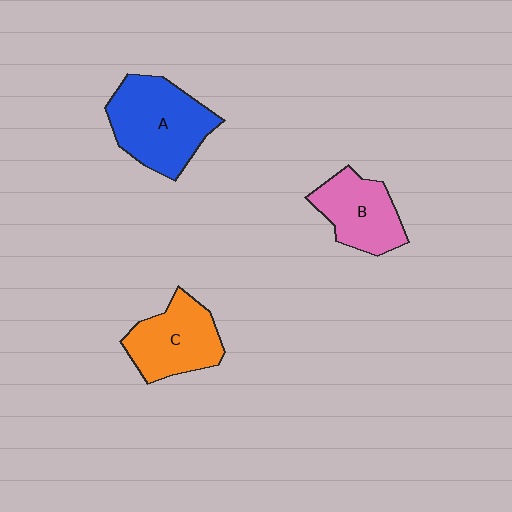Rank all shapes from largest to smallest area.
From largest to smallest: A (blue), C (orange), B (pink).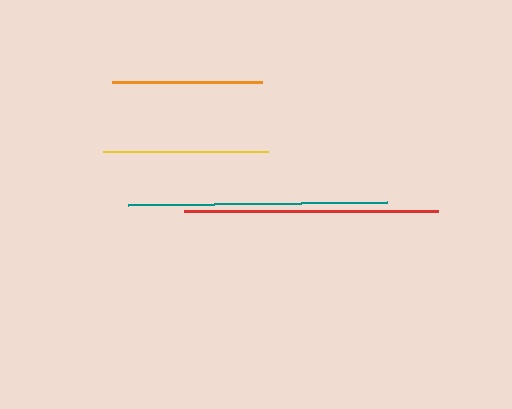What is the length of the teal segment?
The teal segment is approximately 260 pixels long.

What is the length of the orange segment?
The orange segment is approximately 150 pixels long.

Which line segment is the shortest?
The orange line is the shortest at approximately 150 pixels.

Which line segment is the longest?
The teal line is the longest at approximately 260 pixels.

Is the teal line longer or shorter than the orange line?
The teal line is longer than the orange line.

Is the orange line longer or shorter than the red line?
The red line is longer than the orange line.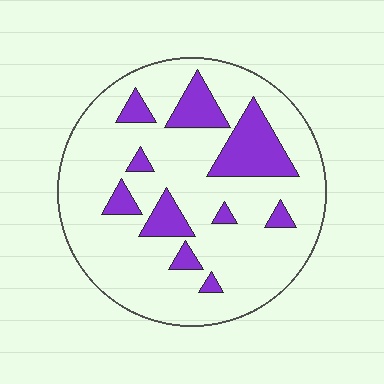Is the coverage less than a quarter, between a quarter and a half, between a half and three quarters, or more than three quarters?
Less than a quarter.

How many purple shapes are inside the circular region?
10.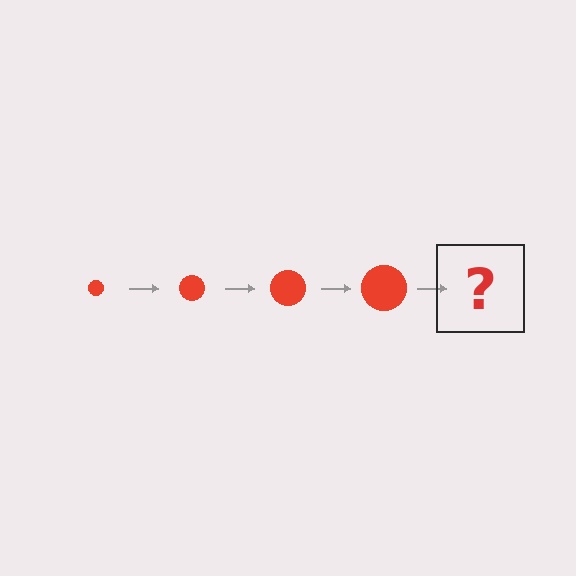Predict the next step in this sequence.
The next step is a red circle, larger than the previous one.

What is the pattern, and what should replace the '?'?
The pattern is that the circle gets progressively larger each step. The '?' should be a red circle, larger than the previous one.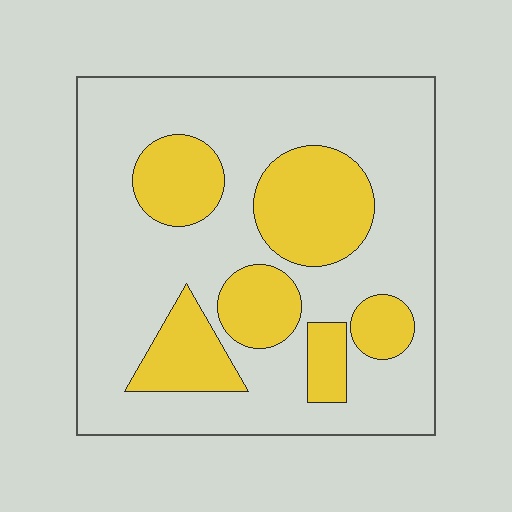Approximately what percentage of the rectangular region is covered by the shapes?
Approximately 30%.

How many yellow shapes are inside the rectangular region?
6.